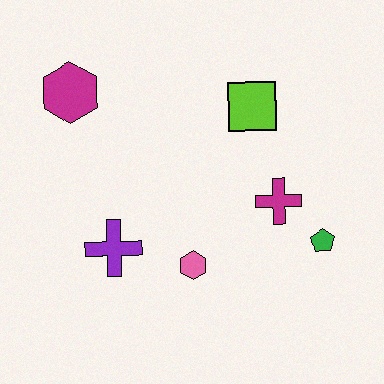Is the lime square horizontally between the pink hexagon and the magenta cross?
Yes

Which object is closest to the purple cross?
The pink hexagon is closest to the purple cross.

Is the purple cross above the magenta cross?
No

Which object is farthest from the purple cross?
The green pentagon is farthest from the purple cross.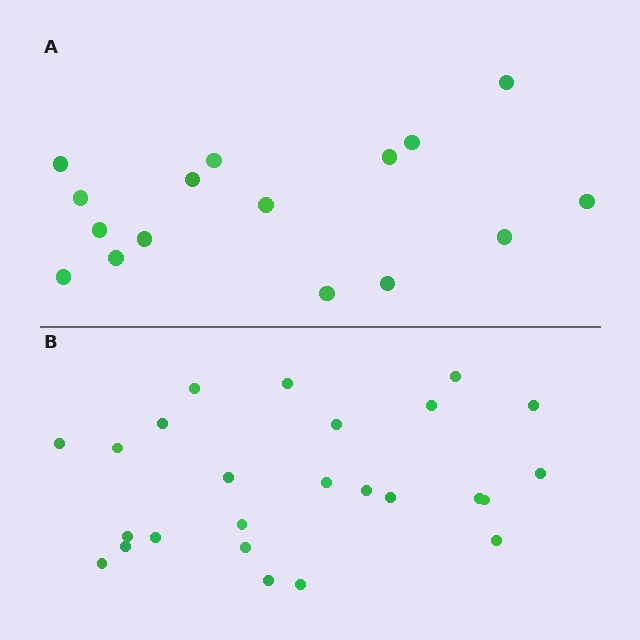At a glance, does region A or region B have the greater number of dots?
Region B (the bottom region) has more dots.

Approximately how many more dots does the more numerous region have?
Region B has roughly 8 or so more dots than region A.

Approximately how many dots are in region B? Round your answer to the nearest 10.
About 20 dots. (The exact count is 25, which rounds to 20.)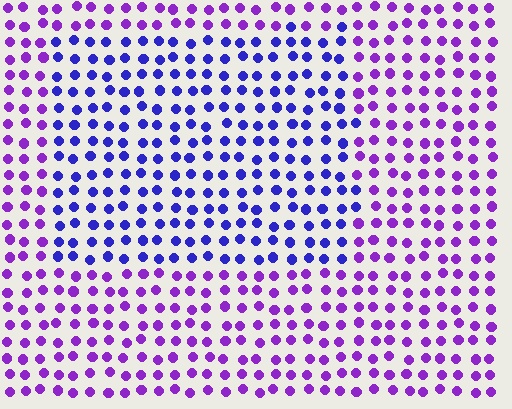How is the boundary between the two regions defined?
The boundary is defined purely by a slight shift in hue (about 37 degrees). Spacing, size, and orientation are identical on both sides.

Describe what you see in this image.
The image is filled with small purple elements in a uniform arrangement. A rectangle-shaped region is visible where the elements are tinted to a slightly different hue, forming a subtle color boundary.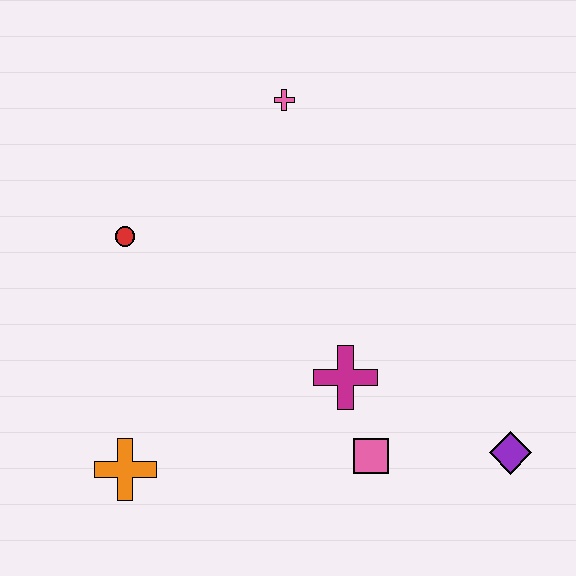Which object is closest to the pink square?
The magenta cross is closest to the pink square.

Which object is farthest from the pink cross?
The purple diamond is farthest from the pink cross.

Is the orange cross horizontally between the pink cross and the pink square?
No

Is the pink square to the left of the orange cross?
No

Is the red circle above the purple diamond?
Yes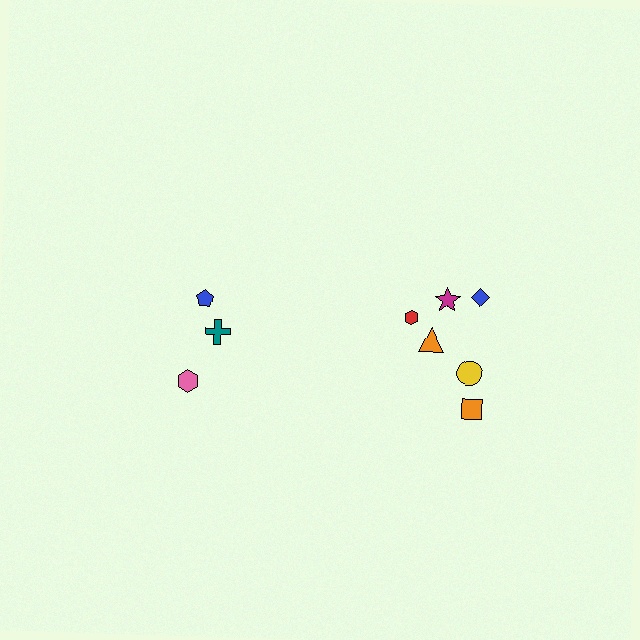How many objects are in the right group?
There are 6 objects.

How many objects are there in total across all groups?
There are 9 objects.